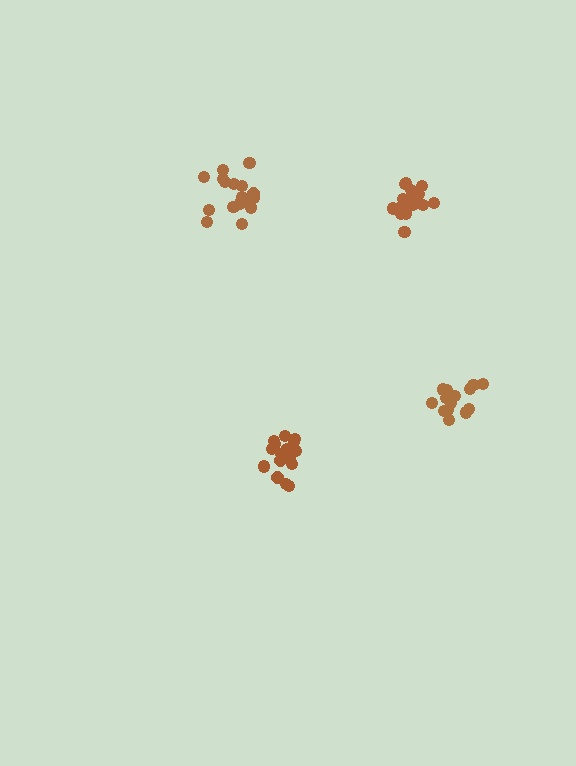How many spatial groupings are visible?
There are 4 spatial groupings.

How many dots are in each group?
Group 1: 17 dots, Group 2: 19 dots, Group 3: 17 dots, Group 4: 17 dots (70 total).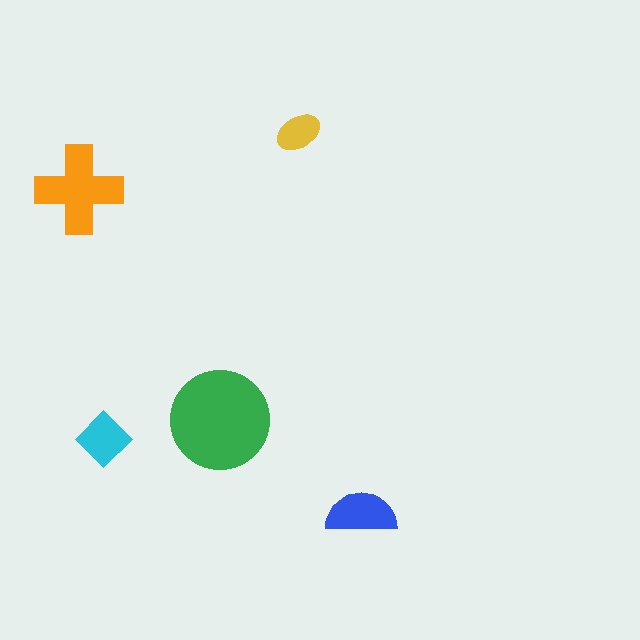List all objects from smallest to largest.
The yellow ellipse, the cyan diamond, the blue semicircle, the orange cross, the green circle.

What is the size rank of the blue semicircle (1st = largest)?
3rd.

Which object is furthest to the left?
The orange cross is leftmost.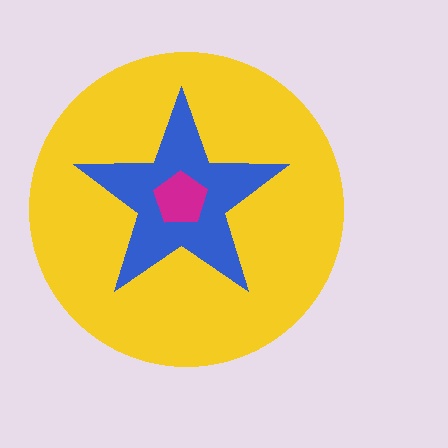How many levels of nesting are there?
3.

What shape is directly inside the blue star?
The magenta pentagon.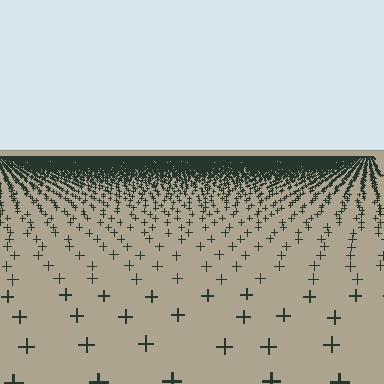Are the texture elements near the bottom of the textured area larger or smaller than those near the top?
Larger. Near the bottom, elements are closer to the viewer and appear at a bigger on-screen size.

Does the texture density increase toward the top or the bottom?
Density increases toward the top.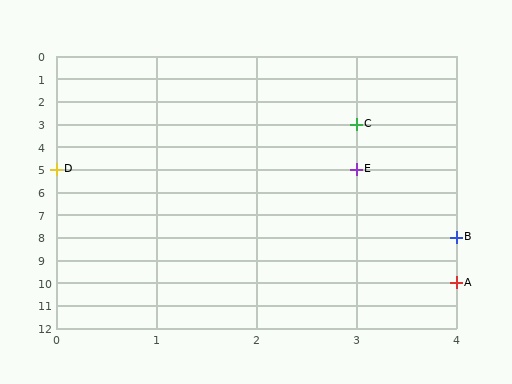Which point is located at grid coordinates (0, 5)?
Point D is at (0, 5).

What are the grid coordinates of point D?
Point D is at grid coordinates (0, 5).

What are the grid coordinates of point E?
Point E is at grid coordinates (3, 5).